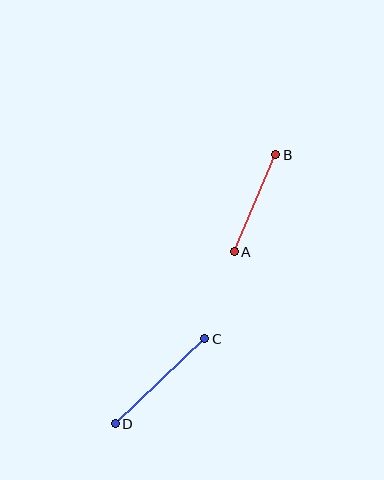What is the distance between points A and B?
The distance is approximately 105 pixels.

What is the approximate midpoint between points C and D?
The midpoint is at approximately (160, 381) pixels.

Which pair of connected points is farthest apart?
Points C and D are farthest apart.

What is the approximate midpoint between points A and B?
The midpoint is at approximately (255, 203) pixels.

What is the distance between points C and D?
The distance is approximately 123 pixels.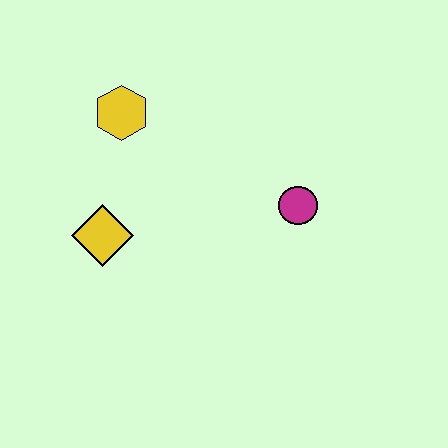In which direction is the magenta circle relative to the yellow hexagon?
The magenta circle is to the right of the yellow hexagon.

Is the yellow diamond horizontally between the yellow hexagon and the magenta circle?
No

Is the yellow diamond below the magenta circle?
Yes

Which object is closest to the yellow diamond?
The yellow hexagon is closest to the yellow diamond.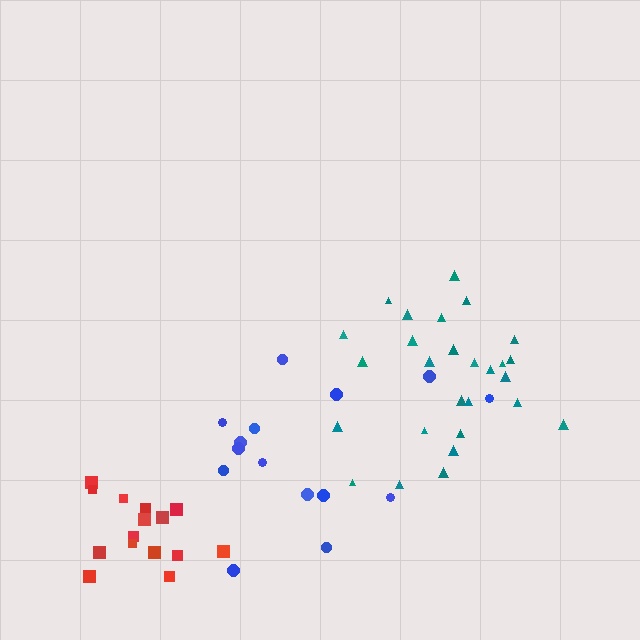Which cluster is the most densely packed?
Red.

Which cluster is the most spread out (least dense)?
Blue.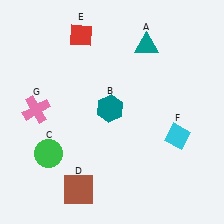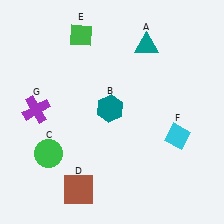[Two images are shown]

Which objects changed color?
E changed from red to green. G changed from pink to purple.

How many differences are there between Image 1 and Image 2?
There are 2 differences between the two images.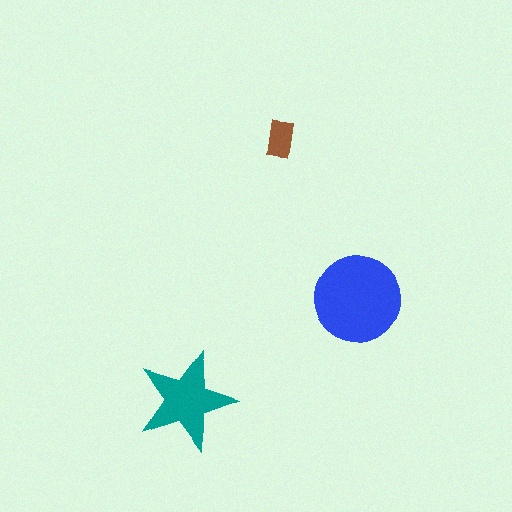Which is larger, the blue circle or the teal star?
The blue circle.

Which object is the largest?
The blue circle.